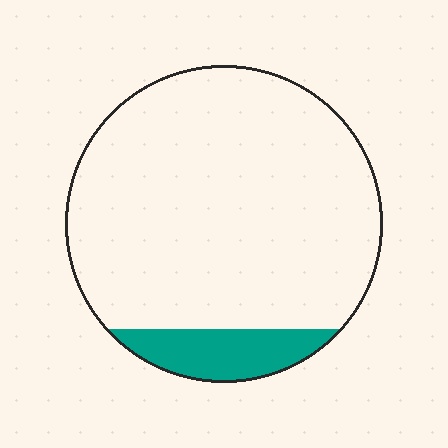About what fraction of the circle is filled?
About one tenth (1/10).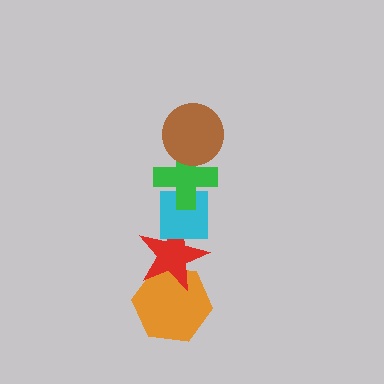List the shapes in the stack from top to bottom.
From top to bottom: the brown circle, the green cross, the cyan square, the red star, the orange hexagon.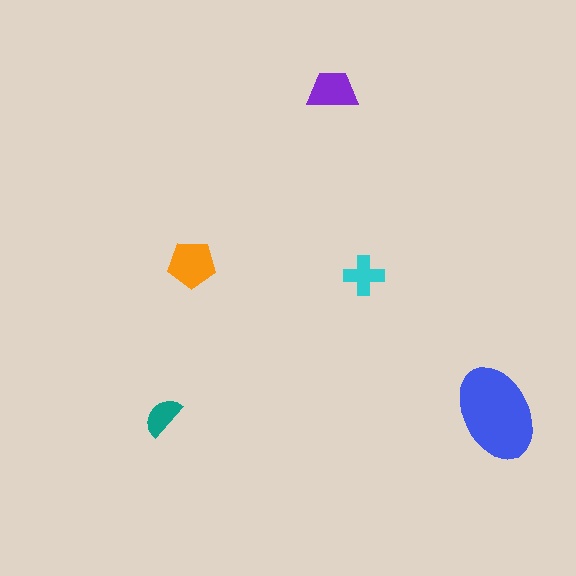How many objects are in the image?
There are 5 objects in the image.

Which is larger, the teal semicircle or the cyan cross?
The cyan cross.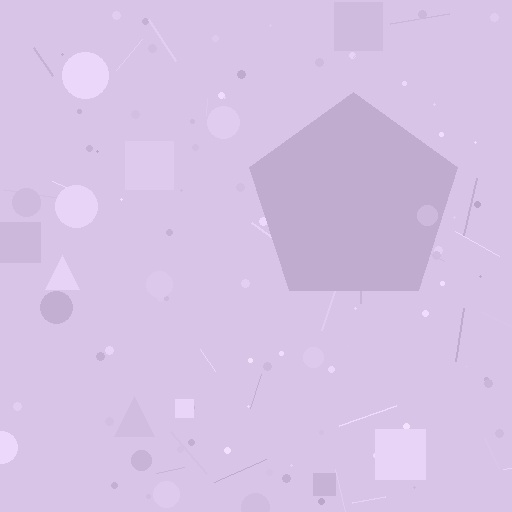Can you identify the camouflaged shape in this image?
The camouflaged shape is a pentagon.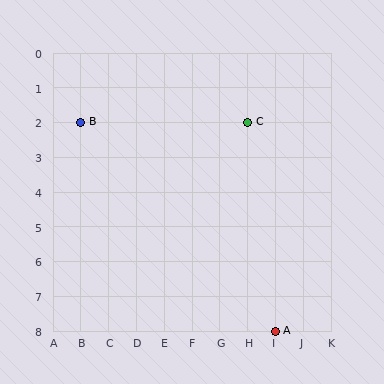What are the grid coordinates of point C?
Point C is at grid coordinates (H, 2).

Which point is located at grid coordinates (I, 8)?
Point A is at (I, 8).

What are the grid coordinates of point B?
Point B is at grid coordinates (B, 2).